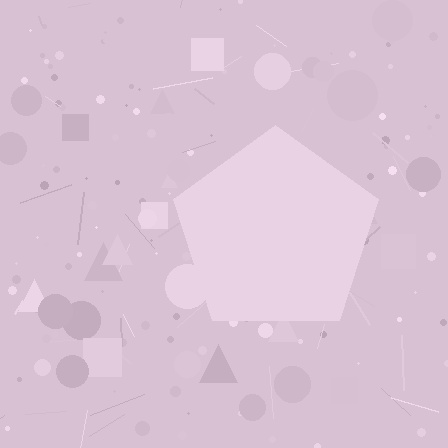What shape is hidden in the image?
A pentagon is hidden in the image.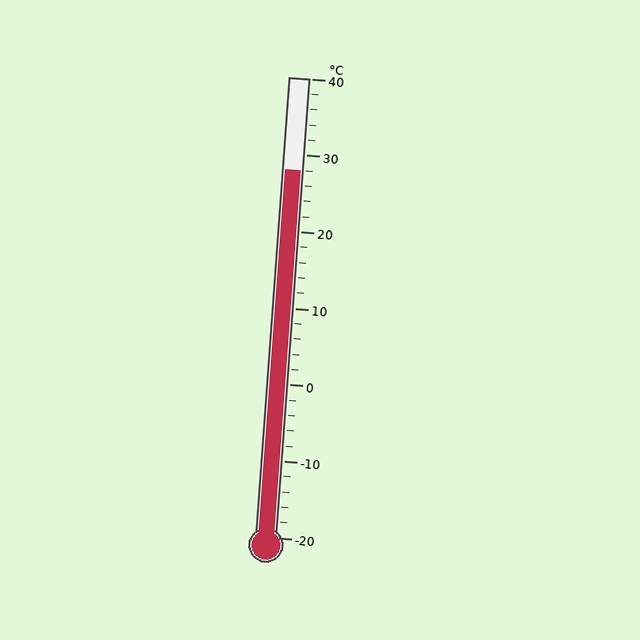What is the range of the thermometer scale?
The thermometer scale ranges from -20°C to 40°C.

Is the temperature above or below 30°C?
The temperature is below 30°C.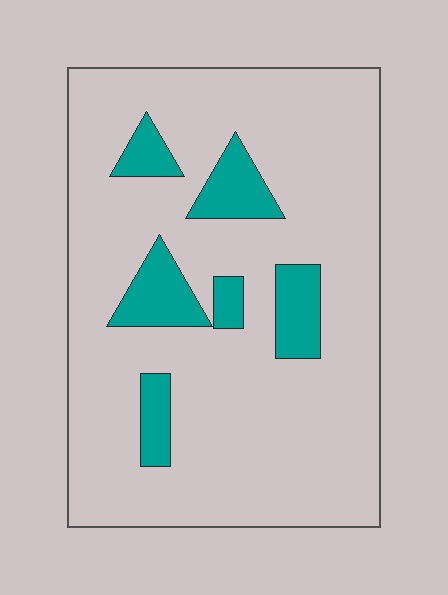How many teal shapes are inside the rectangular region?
6.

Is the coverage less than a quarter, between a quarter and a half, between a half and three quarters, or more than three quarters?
Less than a quarter.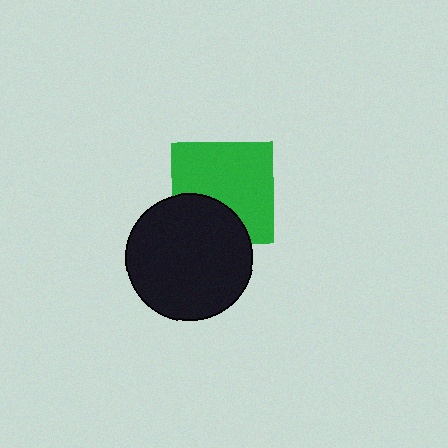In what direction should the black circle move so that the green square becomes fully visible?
The black circle should move down. That is the shortest direction to clear the overlap and leave the green square fully visible.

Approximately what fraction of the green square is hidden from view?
Roughly 31% of the green square is hidden behind the black circle.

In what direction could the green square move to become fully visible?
The green square could move up. That would shift it out from behind the black circle entirely.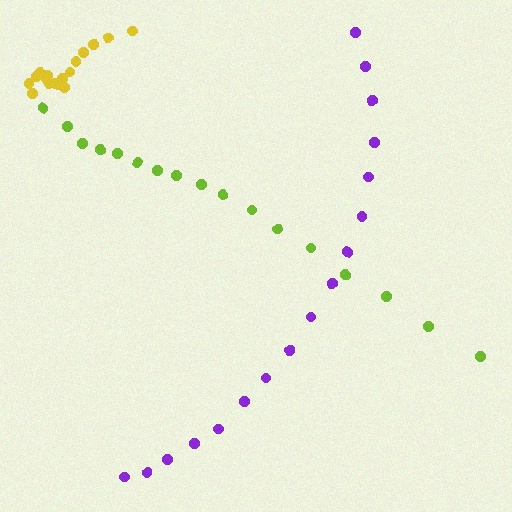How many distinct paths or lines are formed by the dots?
There are 3 distinct paths.